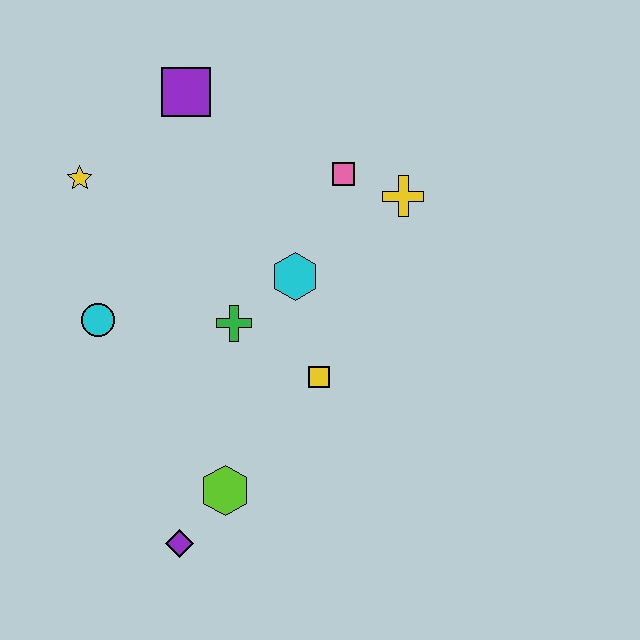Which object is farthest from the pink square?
The purple diamond is farthest from the pink square.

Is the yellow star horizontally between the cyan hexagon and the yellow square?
No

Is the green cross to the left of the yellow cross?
Yes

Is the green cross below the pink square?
Yes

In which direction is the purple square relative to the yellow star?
The purple square is to the right of the yellow star.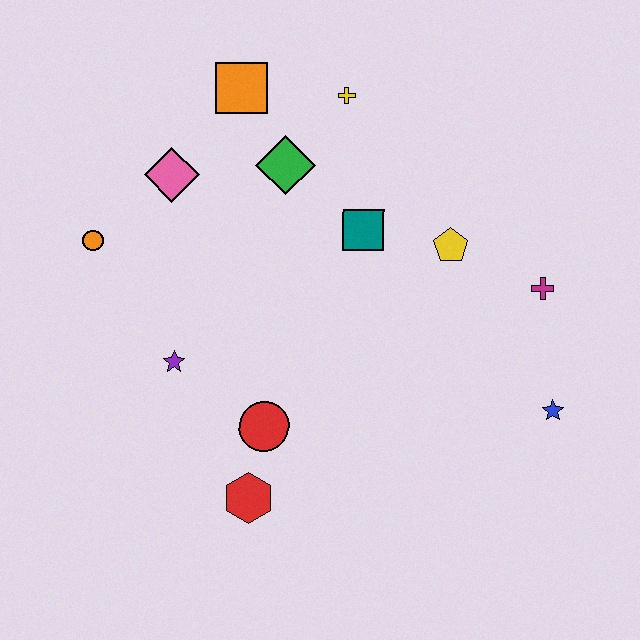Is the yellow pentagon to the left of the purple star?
No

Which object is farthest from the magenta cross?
The orange circle is farthest from the magenta cross.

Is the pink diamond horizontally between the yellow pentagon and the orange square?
No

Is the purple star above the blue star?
Yes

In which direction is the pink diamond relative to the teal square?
The pink diamond is to the left of the teal square.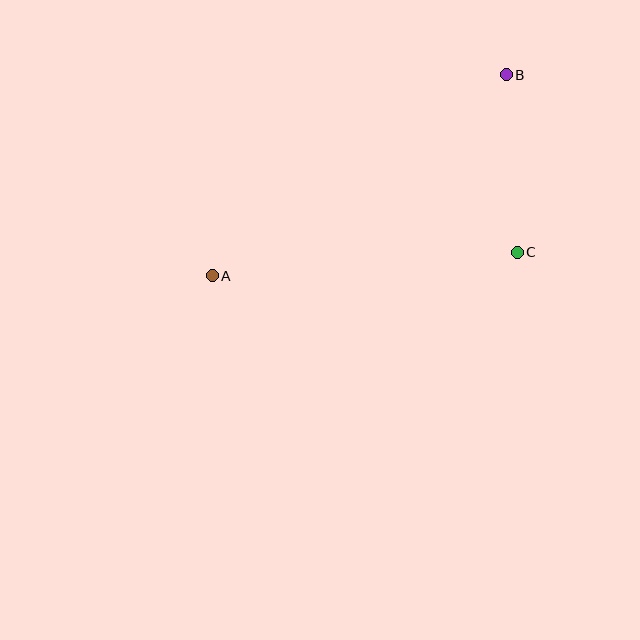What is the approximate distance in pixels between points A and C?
The distance between A and C is approximately 306 pixels.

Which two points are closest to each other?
Points B and C are closest to each other.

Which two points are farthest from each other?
Points A and B are farthest from each other.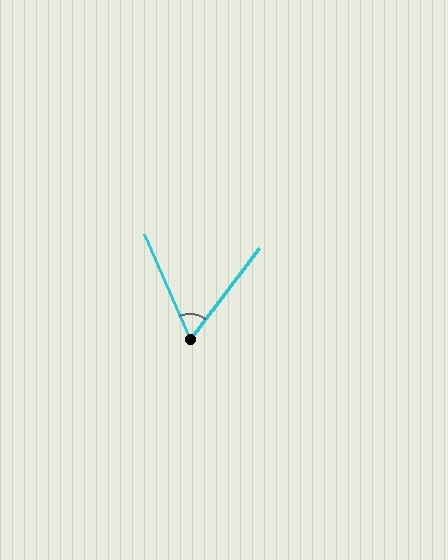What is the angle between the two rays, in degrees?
Approximately 61 degrees.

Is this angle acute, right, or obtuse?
It is acute.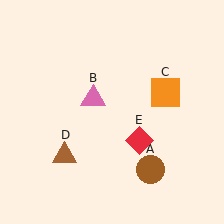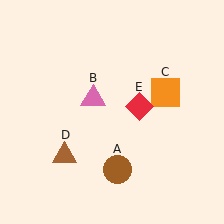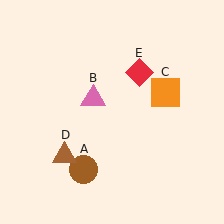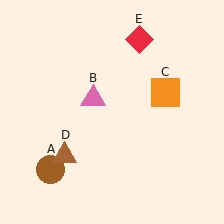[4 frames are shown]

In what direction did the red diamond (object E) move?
The red diamond (object E) moved up.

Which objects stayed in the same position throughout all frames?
Pink triangle (object B) and orange square (object C) and brown triangle (object D) remained stationary.